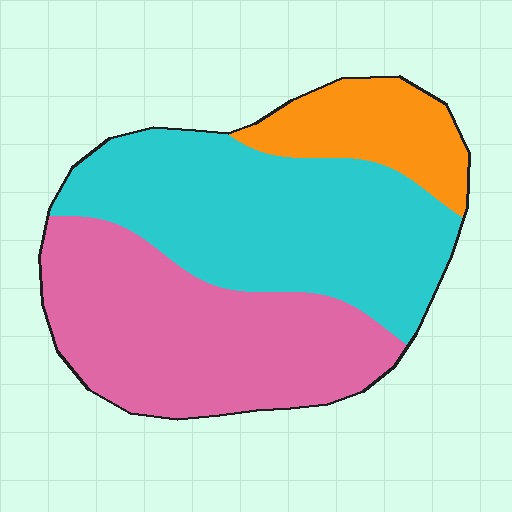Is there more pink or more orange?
Pink.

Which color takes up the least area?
Orange, at roughly 15%.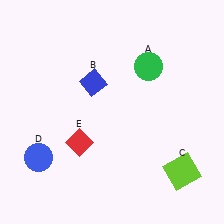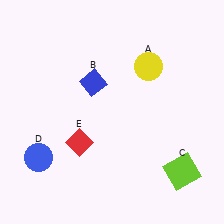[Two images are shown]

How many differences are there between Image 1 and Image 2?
There is 1 difference between the two images.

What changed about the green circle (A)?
In Image 1, A is green. In Image 2, it changed to yellow.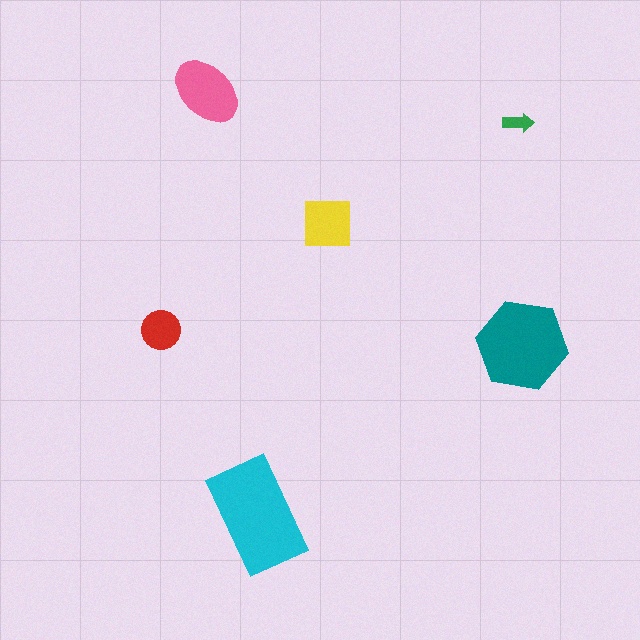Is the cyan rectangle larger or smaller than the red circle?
Larger.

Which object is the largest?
The cyan rectangle.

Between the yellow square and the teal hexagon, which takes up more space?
The teal hexagon.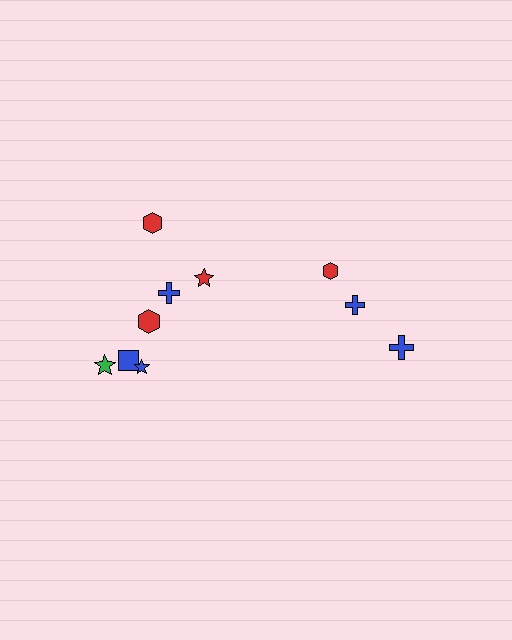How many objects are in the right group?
There are 3 objects.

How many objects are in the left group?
There are 7 objects.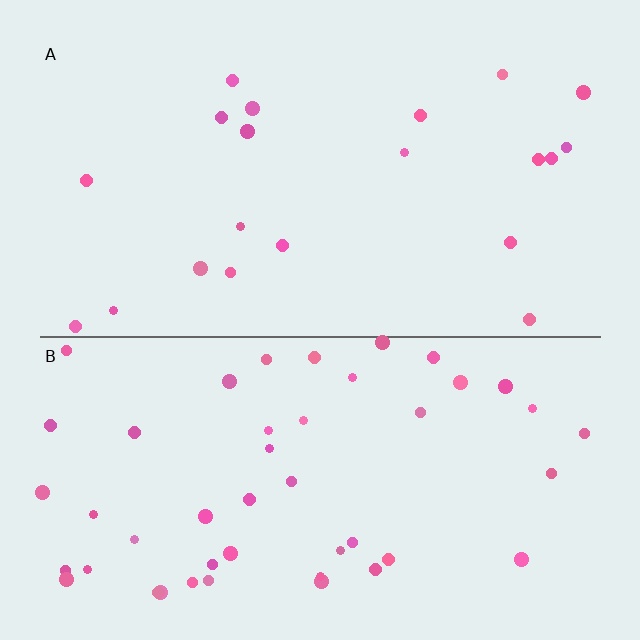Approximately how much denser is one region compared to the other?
Approximately 2.3× — region B over region A.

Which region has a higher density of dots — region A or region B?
B (the bottom).